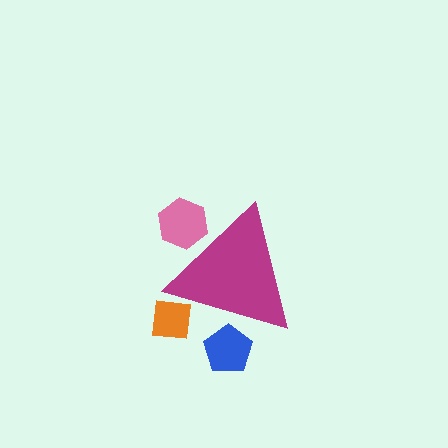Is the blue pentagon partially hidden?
Yes, the blue pentagon is partially hidden behind the magenta triangle.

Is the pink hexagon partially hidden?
Yes, the pink hexagon is partially hidden behind the magenta triangle.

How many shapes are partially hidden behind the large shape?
3 shapes are partially hidden.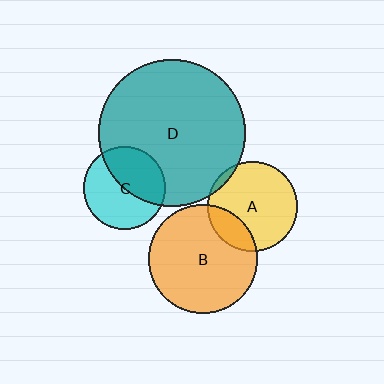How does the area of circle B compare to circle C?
Approximately 1.7 times.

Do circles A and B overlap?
Yes.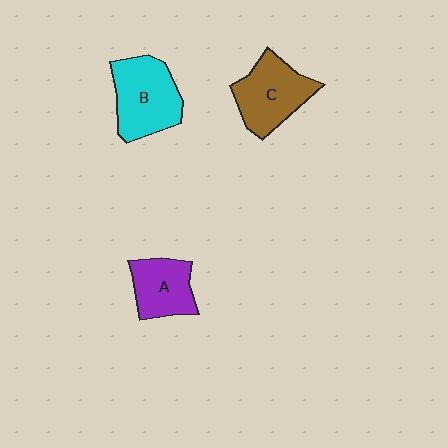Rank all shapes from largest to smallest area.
From largest to smallest: B (cyan), C (brown), A (purple).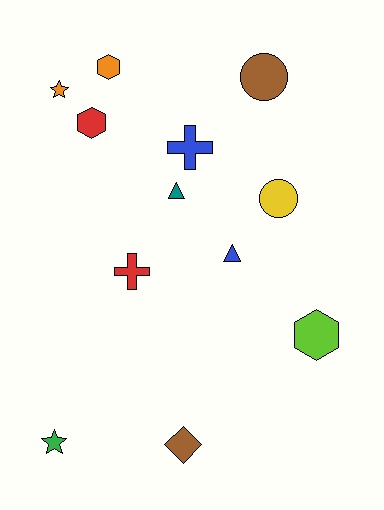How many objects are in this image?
There are 12 objects.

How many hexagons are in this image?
There are 3 hexagons.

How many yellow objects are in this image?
There is 1 yellow object.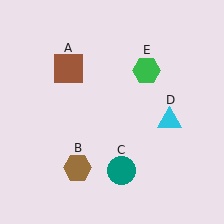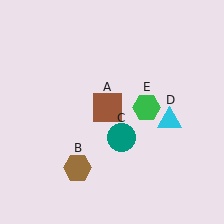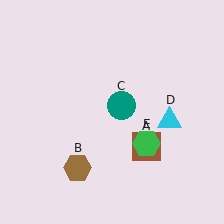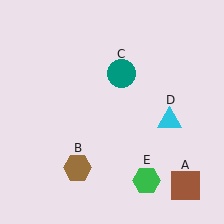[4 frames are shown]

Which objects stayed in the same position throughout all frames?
Brown hexagon (object B) and cyan triangle (object D) remained stationary.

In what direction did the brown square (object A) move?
The brown square (object A) moved down and to the right.